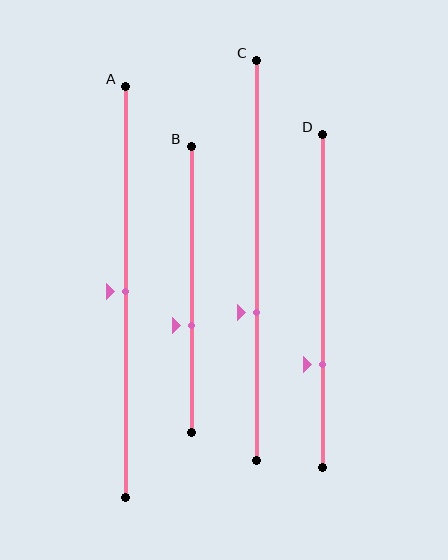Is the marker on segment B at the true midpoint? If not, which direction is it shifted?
No, the marker on segment B is shifted downward by about 13% of the segment length.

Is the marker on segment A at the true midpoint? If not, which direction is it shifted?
Yes, the marker on segment A is at the true midpoint.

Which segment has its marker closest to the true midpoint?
Segment A has its marker closest to the true midpoint.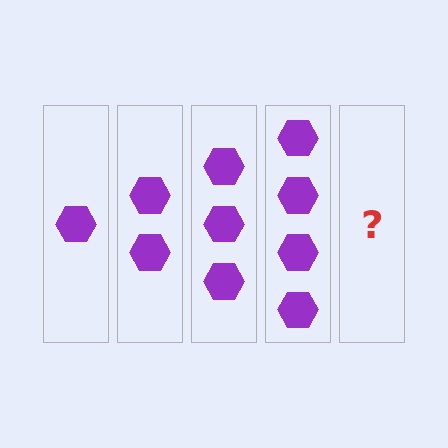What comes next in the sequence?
The next element should be 5 hexagons.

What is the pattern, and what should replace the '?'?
The pattern is that each step adds one more hexagon. The '?' should be 5 hexagons.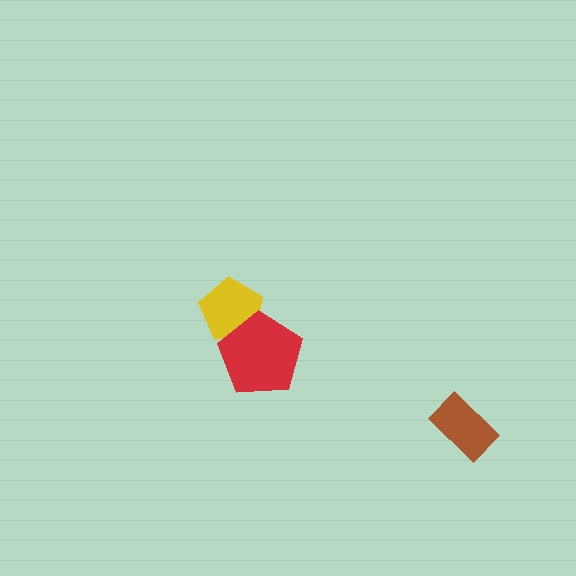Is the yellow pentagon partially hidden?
Yes, it is partially covered by another shape.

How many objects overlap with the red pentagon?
1 object overlaps with the red pentagon.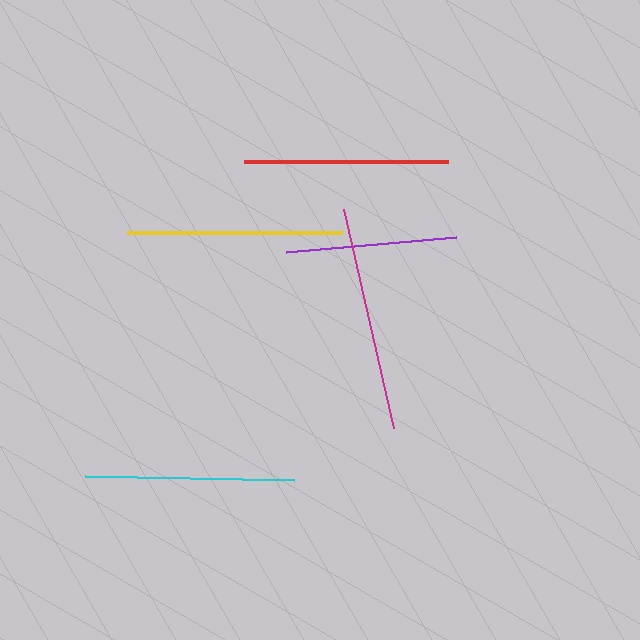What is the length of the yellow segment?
The yellow segment is approximately 215 pixels long.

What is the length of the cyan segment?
The cyan segment is approximately 209 pixels long.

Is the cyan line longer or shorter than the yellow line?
The yellow line is longer than the cyan line.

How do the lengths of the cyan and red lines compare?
The cyan and red lines are approximately the same length.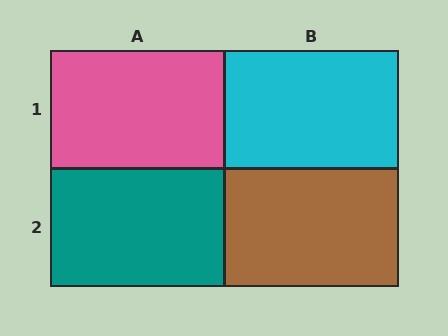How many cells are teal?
1 cell is teal.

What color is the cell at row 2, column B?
Brown.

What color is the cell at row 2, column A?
Teal.